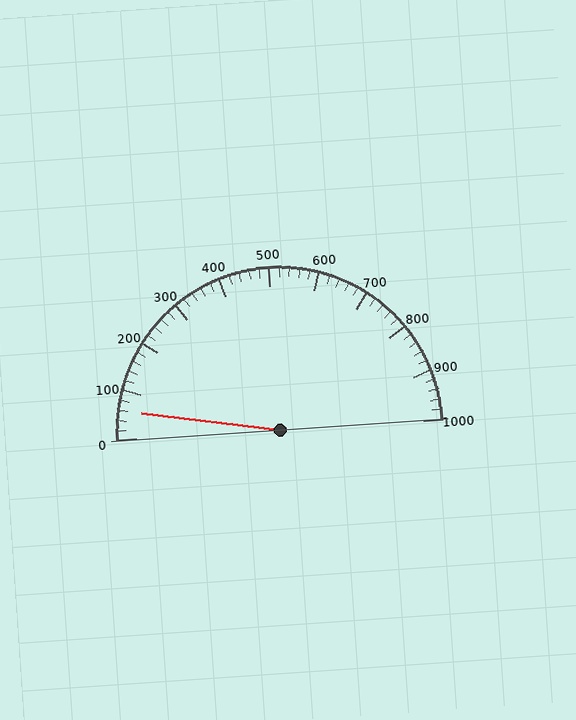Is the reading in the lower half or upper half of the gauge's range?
The reading is in the lower half of the range (0 to 1000).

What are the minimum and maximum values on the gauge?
The gauge ranges from 0 to 1000.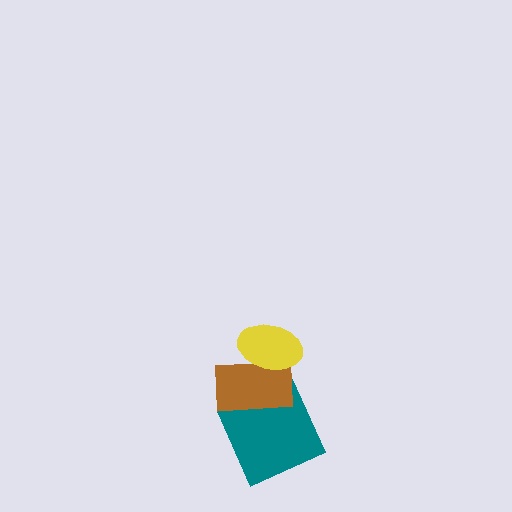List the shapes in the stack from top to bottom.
From top to bottom: the yellow ellipse, the brown rectangle, the teal square.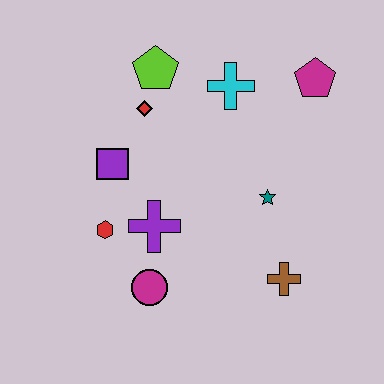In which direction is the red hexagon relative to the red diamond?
The red hexagon is below the red diamond.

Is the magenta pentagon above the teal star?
Yes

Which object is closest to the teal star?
The brown cross is closest to the teal star.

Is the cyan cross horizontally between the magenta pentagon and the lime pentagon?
Yes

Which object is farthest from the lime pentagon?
The brown cross is farthest from the lime pentagon.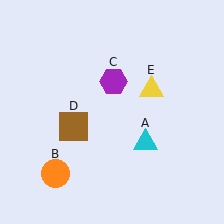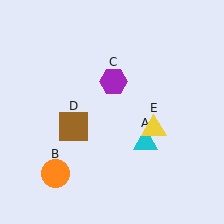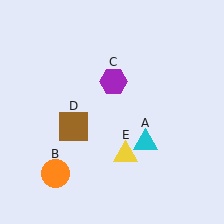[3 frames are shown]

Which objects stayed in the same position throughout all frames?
Cyan triangle (object A) and orange circle (object B) and purple hexagon (object C) and brown square (object D) remained stationary.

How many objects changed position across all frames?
1 object changed position: yellow triangle (object E).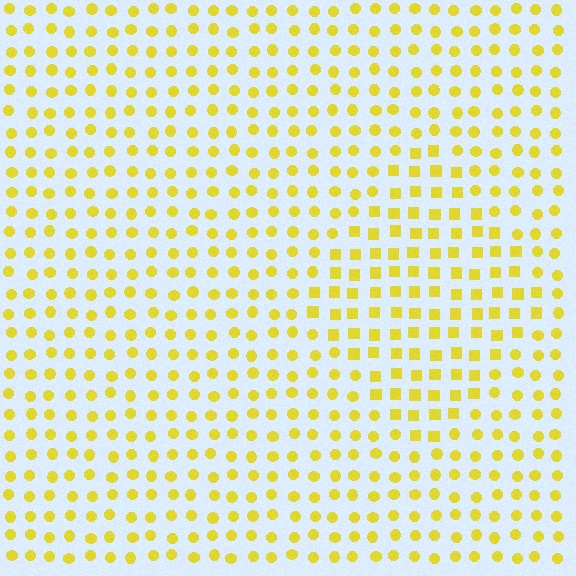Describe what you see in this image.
The image is filled with small yellow elements arranged in a uniform grid. A diamond-shaped region contains squares, while the surrounding area contains circles. The boundary is defined purely by the change in element shape.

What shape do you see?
I see a diamond.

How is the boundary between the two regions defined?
The boundary is defined by a change in element shape: squares inside vs. circles outside. All elements share the same color and spacing.